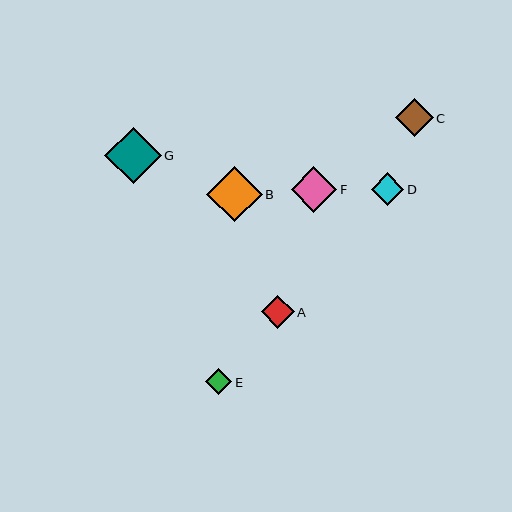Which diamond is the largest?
Diamond G is the largest with a size of approximately 56 pixels.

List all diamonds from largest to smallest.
From largest to smallest: G, B, F, C, A, D, E.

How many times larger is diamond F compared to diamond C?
Diamond F is approximately 1.2 times the size of diamond C.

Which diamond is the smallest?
Diamond E is the smallest with a size of approximately 26 pixels.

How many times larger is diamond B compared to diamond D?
Diamond B is approximately 1.7 times the size of diamond D.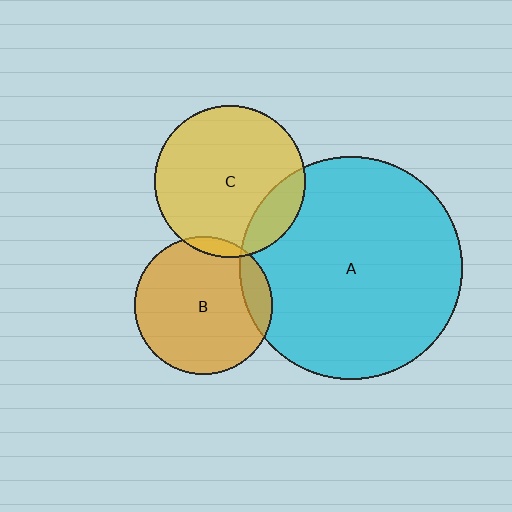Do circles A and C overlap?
Yes.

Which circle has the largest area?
Circle A (cyan).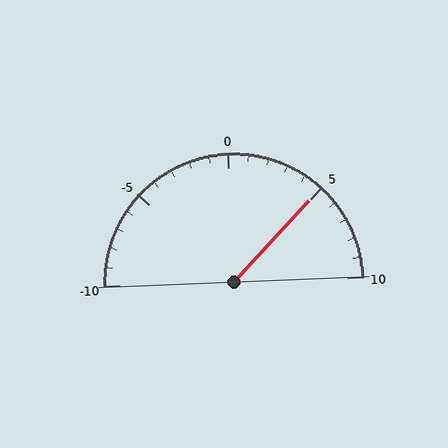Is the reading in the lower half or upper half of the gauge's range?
The reading is in the upper half of the range (-10 to 10).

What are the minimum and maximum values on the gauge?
The gauge ranges from -10 to 10.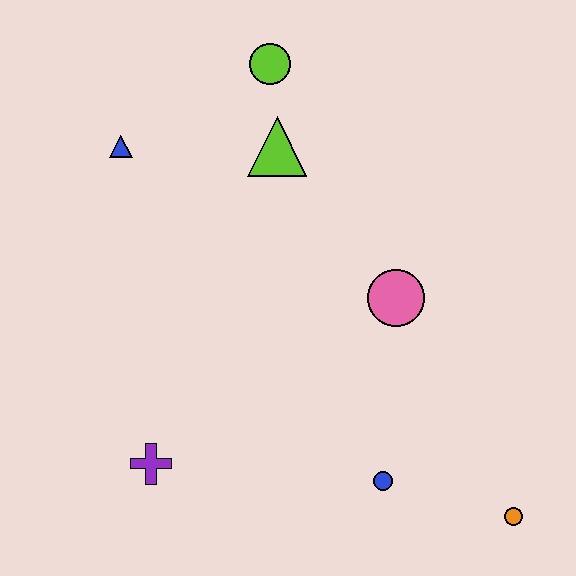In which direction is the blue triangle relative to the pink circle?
The blue triangle is to the left of the pink circle.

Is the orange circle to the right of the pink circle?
Yes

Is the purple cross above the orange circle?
Yes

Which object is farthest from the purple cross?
The lime circle is farthest from the purple cross.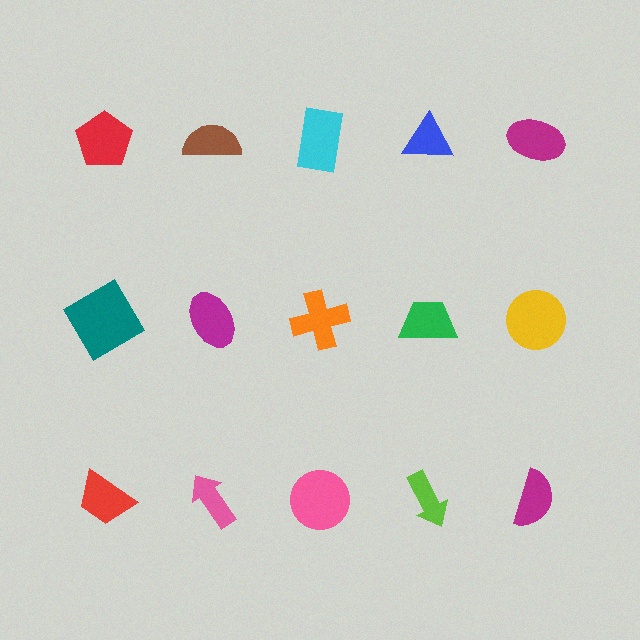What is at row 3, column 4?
A lime arrow.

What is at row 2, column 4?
A green trapezoid.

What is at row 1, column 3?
A cyan rectangle.